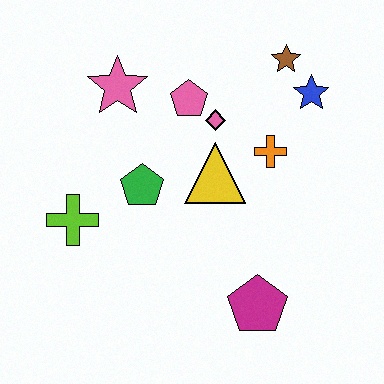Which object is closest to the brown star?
The blue star is closest to the brown star.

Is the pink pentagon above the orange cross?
Yes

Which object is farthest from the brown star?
The lime cross is farthest from the brown star.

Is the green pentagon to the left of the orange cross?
Yes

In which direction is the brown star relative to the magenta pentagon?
The brown star is above the magenta pentagon.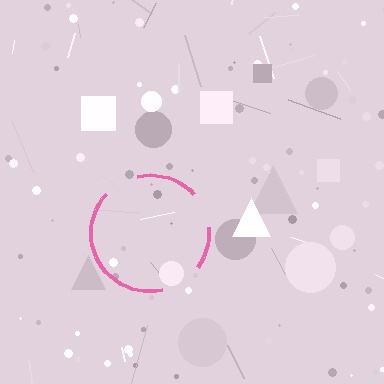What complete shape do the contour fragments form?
The contour fragments form a circle.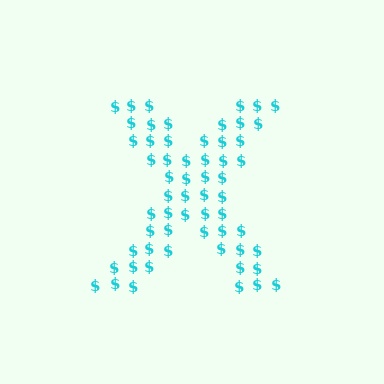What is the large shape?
The large shape is the letter X.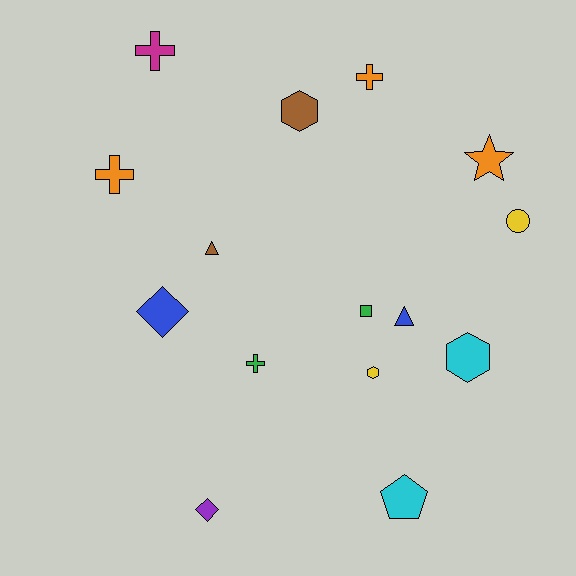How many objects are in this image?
There are 15 objects.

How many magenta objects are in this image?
There is 1 magenta object.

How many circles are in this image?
There is 1 circle.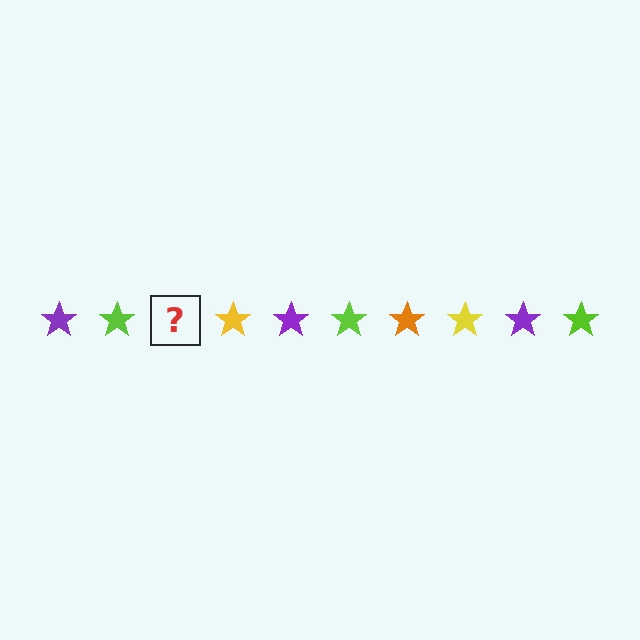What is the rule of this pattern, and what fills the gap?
The rule is that the pattern cycles through purple, lime, orange, yellow stars. The gap should be filled with an orange star.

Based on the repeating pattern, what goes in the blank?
The blank should be an orange star.